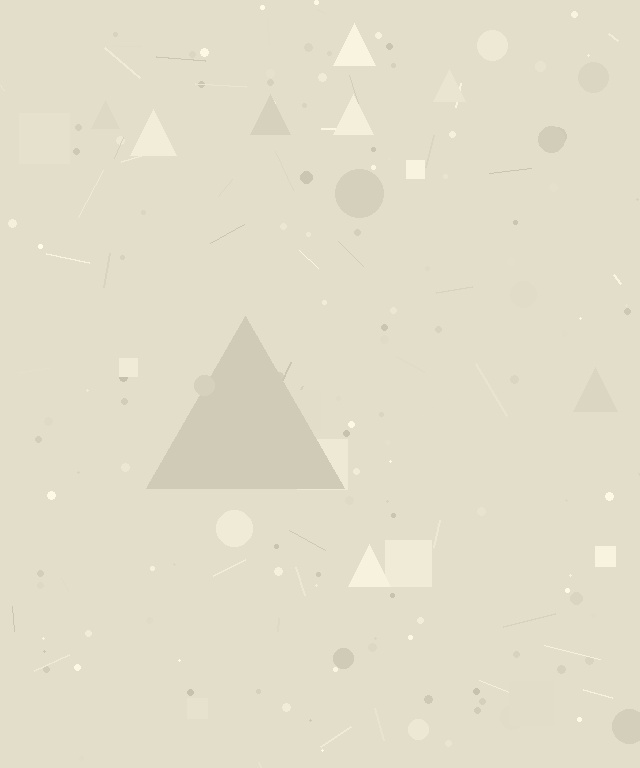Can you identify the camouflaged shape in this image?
The camouflaged shape is a triangle.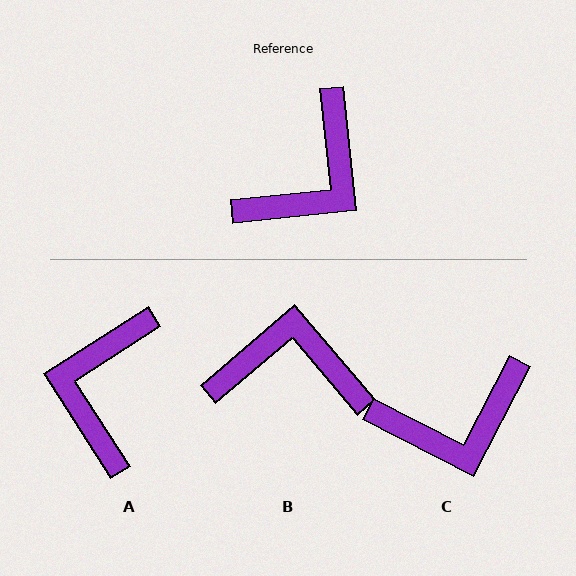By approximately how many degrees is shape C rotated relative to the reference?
Approximately 34 degrees clockwise.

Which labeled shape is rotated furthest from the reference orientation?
A, about 153 degrees away.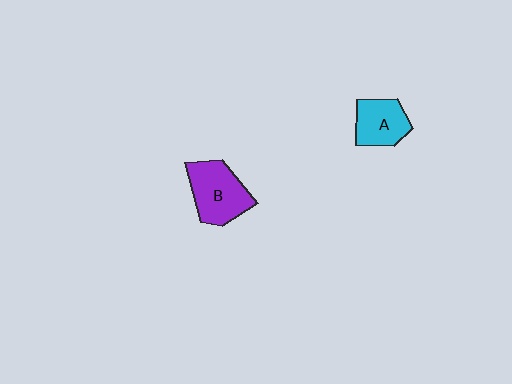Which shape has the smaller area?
Shape A (cyan).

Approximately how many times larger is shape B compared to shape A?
Approximately 1.3 times.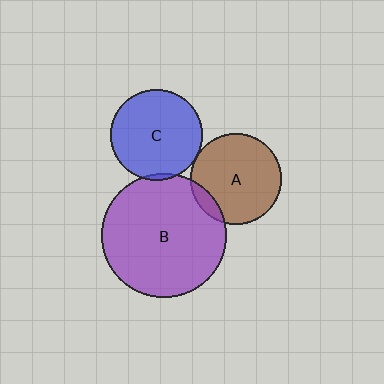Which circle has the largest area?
Circle B (purple).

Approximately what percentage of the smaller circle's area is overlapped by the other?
Approximately 10%.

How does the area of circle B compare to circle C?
Approximately 1.8 times.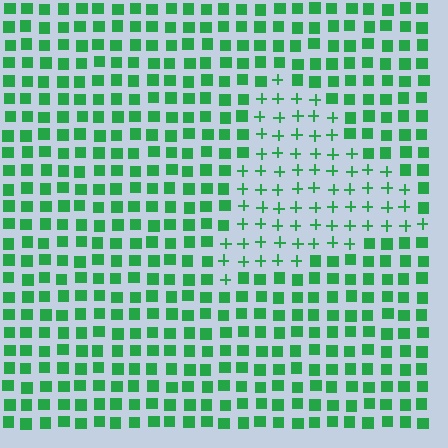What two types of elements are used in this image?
The image uses plus signs inside the triangle region and squares outside it.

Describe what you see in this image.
The image is filled with small green elements arranged in a uniform grid. A triangle-shaped region contains plus signs, while the surrounding area contains squares. The boundary is defined purely by the change in element shape.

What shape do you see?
I see a triangle.